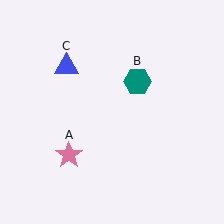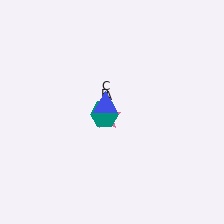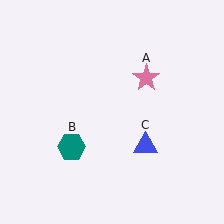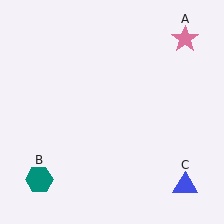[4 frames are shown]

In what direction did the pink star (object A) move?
The pink star (object A) moved up and to the right.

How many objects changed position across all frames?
3 objects changed position: pink star (object A), teal hexagon (object B), blue triangle (object C).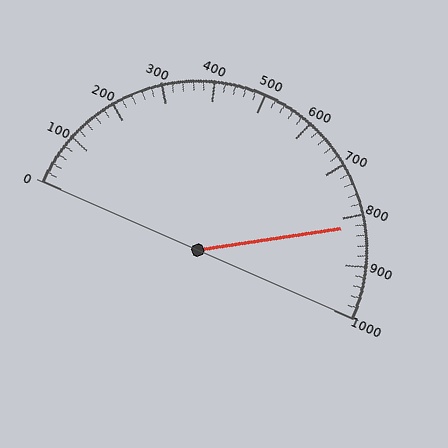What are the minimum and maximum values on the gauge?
The gauge ranges from 0 to 1000.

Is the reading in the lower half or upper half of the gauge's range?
The reading is in the upper half of the range (0 to 1000).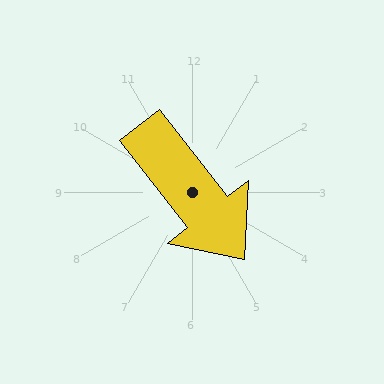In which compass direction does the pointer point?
Southeast.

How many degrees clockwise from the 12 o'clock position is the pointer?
Approximately 142 degrees.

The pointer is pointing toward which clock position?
Roughly 5 o'clock.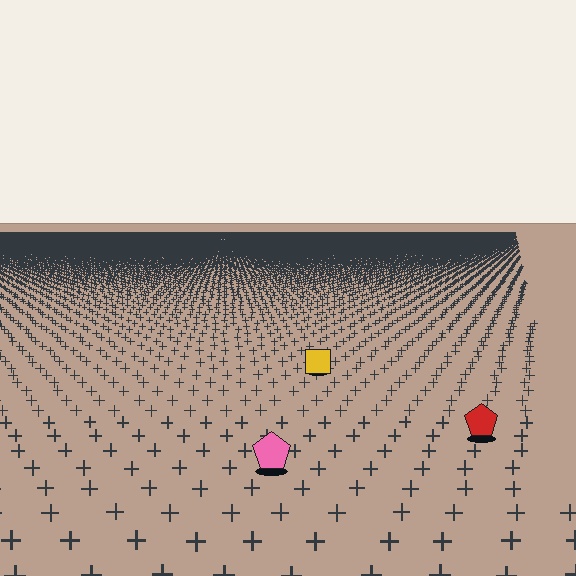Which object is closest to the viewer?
The pink pentagon is closest. The texture marks near it are larger and more spread out.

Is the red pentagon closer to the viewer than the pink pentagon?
No. The pink pentagon is closer — you can tell from the texture gradient: the ground texture is coarser near it.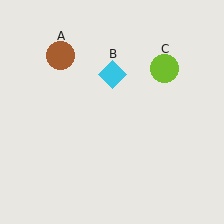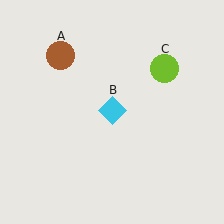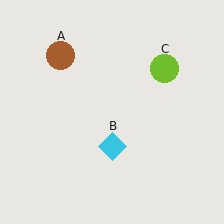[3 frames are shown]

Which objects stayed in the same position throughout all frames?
Brown circle (object A) and lime circle (object C) remained stationary.